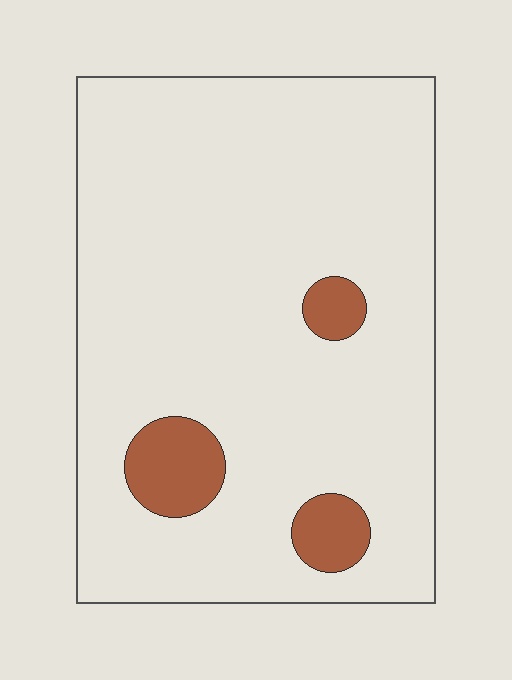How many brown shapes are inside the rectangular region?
3.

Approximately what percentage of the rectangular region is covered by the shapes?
Approximately 10%.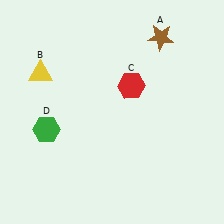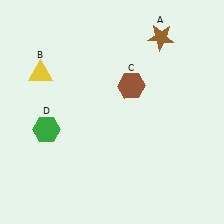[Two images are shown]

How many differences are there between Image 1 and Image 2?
There is 1 difference between the two images.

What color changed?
The hexagon (C) changed from red in Image 1 to brown in Image 2.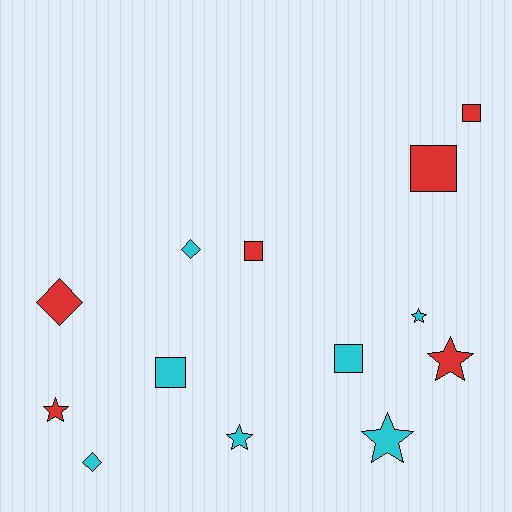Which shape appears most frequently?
Star, with 5 objects.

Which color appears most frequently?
Cyan, with 7 objects.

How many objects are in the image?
There are 13 objects.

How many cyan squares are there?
There are 2 cyan squares.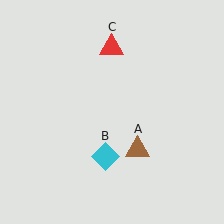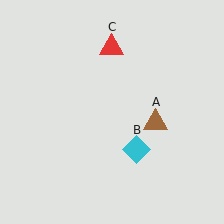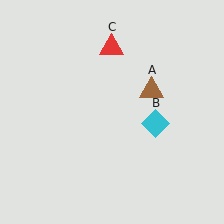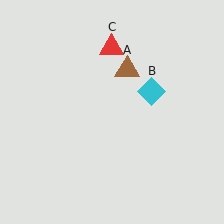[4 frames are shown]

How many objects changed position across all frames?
2 objects changed position: brown triangle (object A), cyan diamond (object B).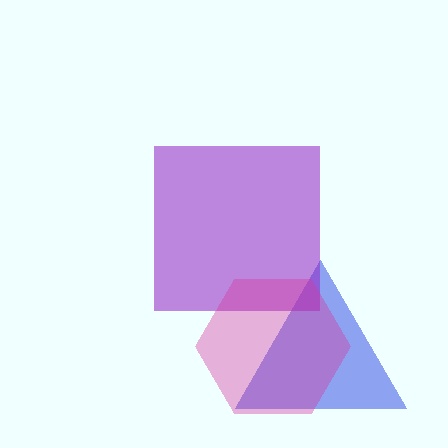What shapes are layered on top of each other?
The layered shapes are: a blue triangle, a purple square, a magenta hexagon.